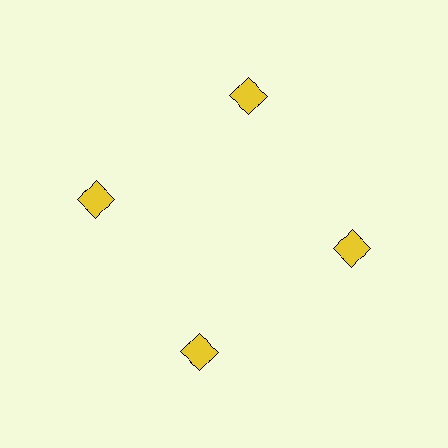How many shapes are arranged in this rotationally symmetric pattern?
There are 4 shapes, arranged in 4 groups of 1.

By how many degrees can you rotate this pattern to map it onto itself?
The pattern maps onto itself every 90 degrees of rotation.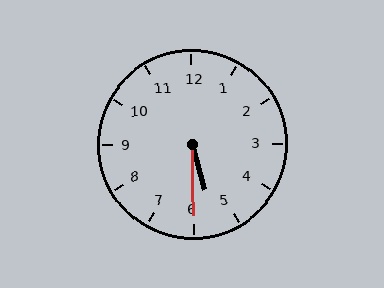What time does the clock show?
5:30.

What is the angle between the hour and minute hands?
Approximately 15 degrees.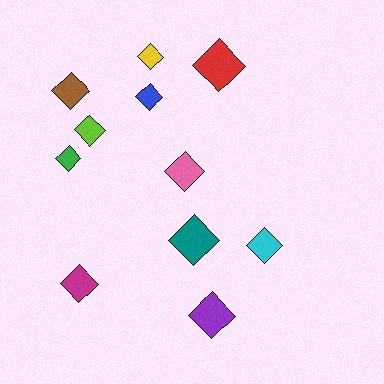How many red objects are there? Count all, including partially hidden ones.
There is 1 red object.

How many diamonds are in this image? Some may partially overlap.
There are 11 diamonds.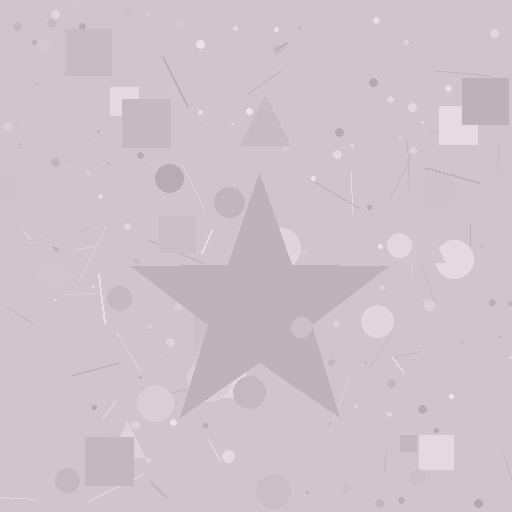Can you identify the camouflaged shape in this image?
The camouflaged shape is a star.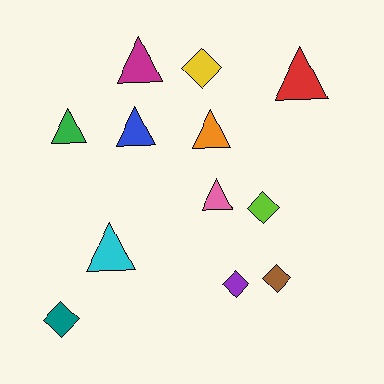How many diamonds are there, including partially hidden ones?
There are 5 diamonds.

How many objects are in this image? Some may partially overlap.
There are 12 objects.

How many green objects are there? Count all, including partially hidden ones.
There is 1 green object.